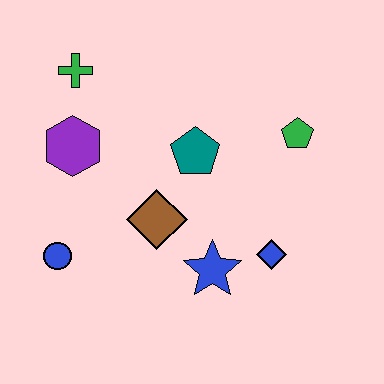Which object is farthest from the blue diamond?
The green cross is farthest from the blue diamond.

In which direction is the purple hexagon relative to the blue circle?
The purple hexagon is above the blue circle.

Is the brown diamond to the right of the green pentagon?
No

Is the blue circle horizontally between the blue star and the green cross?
No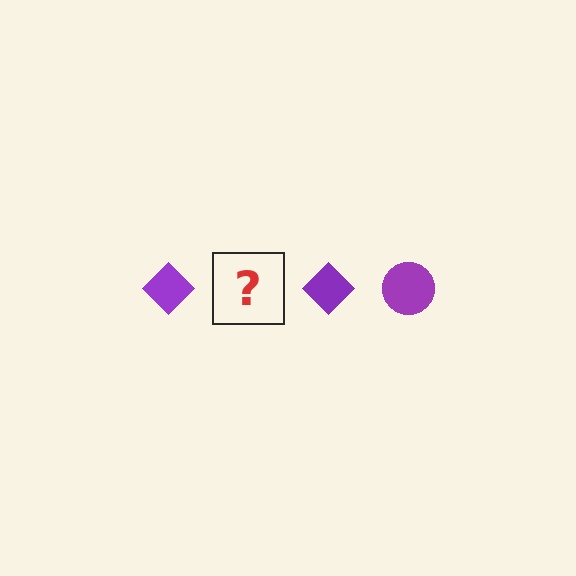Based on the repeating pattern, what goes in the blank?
The blank should be a purple circle.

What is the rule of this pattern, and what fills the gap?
The rule is that the pattern cycles through diamond, circle shapes in purple. The gap should be filled with a purple circle.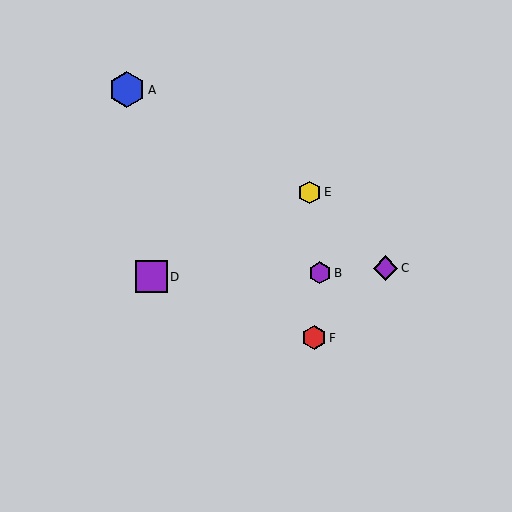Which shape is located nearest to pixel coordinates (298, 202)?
The yellow hexagon (labeled E) at (310, 192) is nearest to that location.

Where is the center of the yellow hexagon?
The center of the yellow hexagon is at (310, 192).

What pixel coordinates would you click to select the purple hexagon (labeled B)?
Click at (320, 273) to select the purple hexagon B.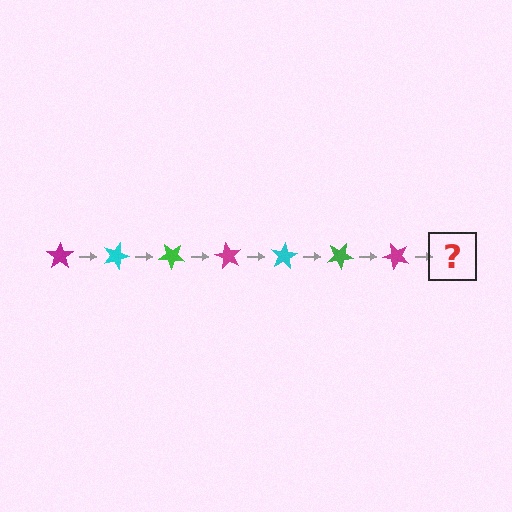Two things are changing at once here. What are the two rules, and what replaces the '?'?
The two rules are that it rotates 20 degrees each step and the color cycles through magenta, cyan, and green. The '?' should be a cyan star, rotated 140 degrees from the start.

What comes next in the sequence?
The next element should be a cyan star, rotated 140 degrees from the start.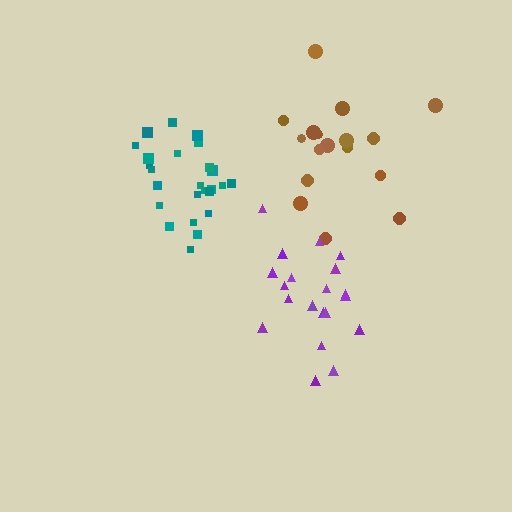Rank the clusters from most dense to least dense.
teal, purple, brown.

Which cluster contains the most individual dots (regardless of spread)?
Teal (25).